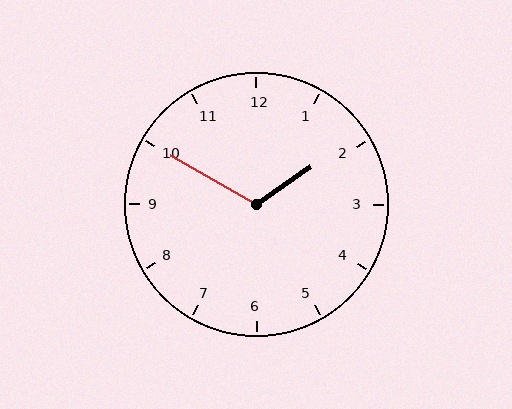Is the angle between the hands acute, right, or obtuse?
It is obtuse.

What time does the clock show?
1:50.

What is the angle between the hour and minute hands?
Approximately 115 degrees.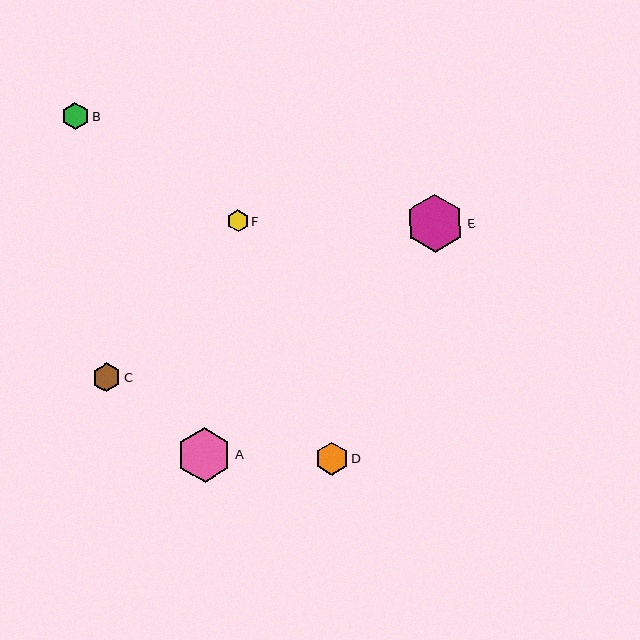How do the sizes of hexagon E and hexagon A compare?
Hexagon E and hexagon A are approximately the same size.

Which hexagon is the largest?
Hexagon E is the largest with a size of approximately 58 pixels.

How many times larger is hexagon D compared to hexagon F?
Hexagon D is approximately 1.5 times the size of hexagon F.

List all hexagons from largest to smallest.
From largest to smallest: E, A, D, C, B, F.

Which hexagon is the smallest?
Hexagon F is the smallest with a size of approximately 22 pixels.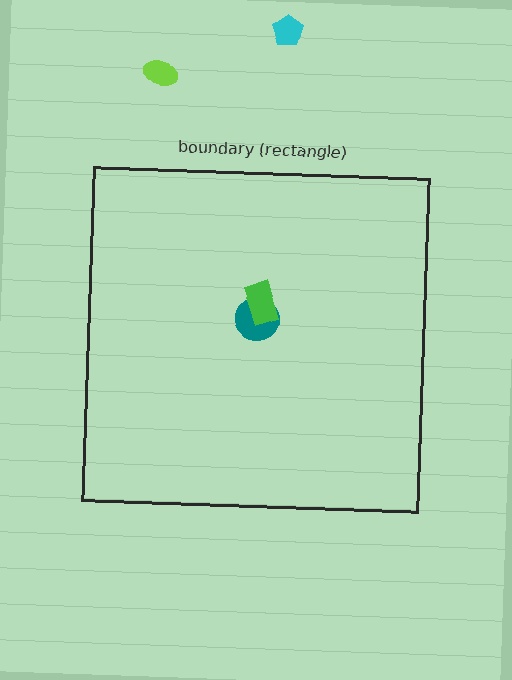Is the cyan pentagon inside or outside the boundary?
Outside.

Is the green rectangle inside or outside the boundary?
Inside.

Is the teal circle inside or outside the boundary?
Inside.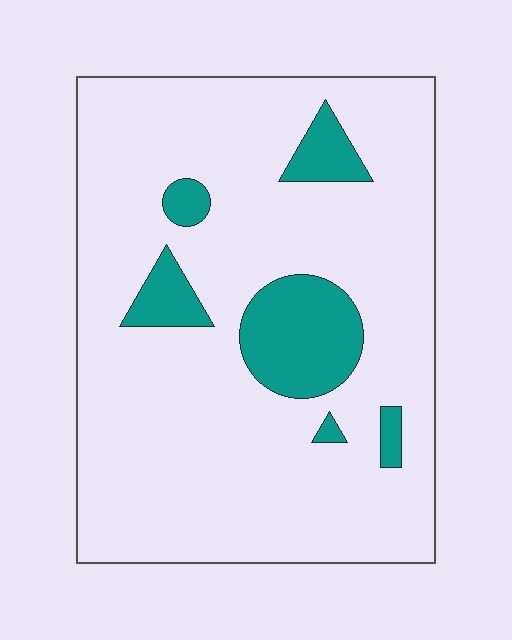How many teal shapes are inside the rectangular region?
6.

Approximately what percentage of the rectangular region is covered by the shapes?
Approximately 15%.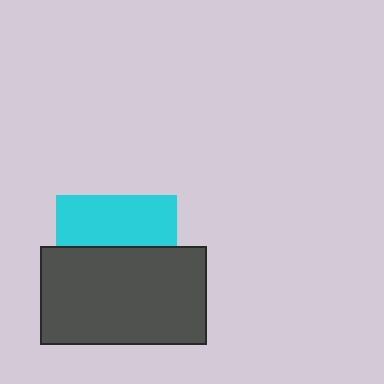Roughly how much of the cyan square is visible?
A small part of it is visible (roughly 42%).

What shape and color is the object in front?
The object in front is a dark gray rectangle.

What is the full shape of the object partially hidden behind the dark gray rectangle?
The partially hidden object is a cyan square.